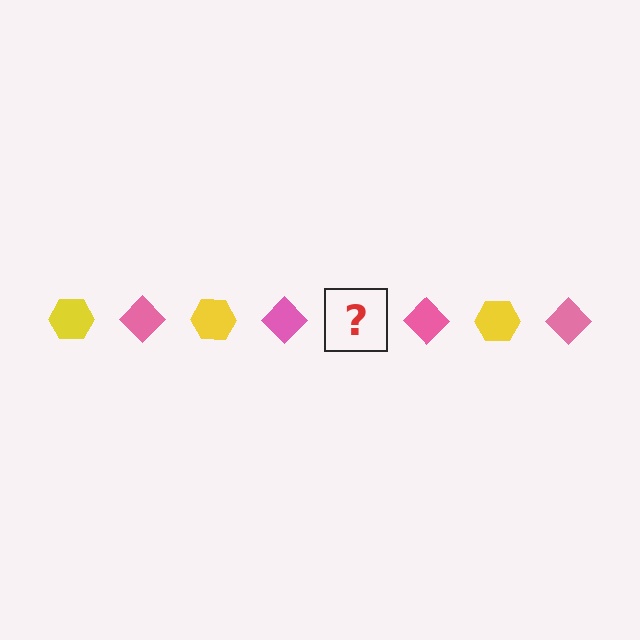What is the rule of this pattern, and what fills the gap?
The rule is that the pattern alternates between yellow hexagon and pink diamond. The gap should be filled with a yellow hexagon.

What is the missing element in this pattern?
The missing element is a yellow hexagon.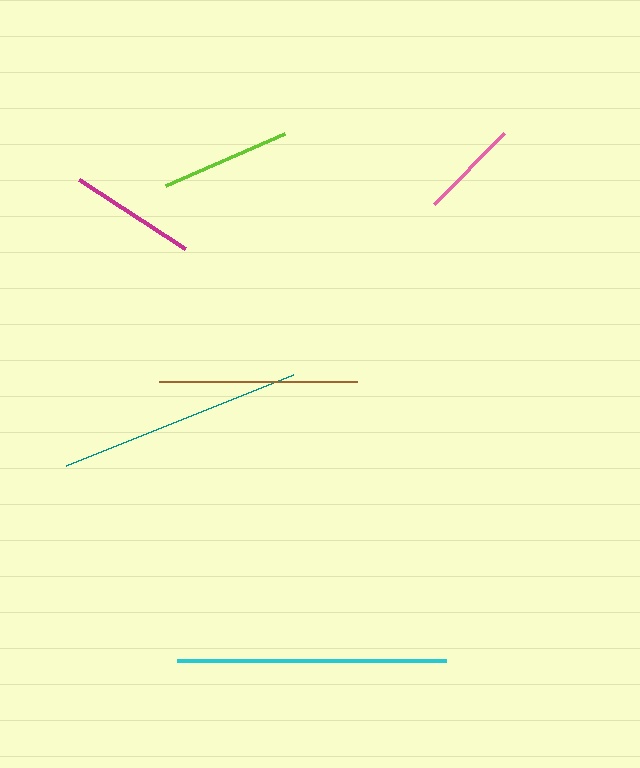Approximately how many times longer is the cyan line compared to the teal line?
The cyan line is approximately 1.1 times the length of the teal line.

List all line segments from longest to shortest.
From longest to shortest: cyan, teal, brown, lime, magenta, pink.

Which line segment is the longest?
The cyan line is the longest at approximately 270 pixels.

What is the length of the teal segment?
The teal segment is approximately 244 pixels long.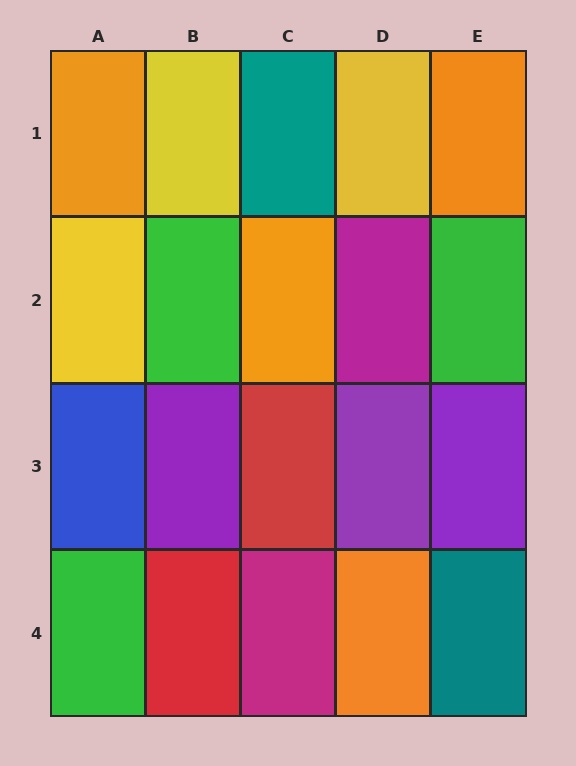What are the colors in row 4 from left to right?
Green, red, magenta, orange, teal.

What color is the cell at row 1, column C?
Teal.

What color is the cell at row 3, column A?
Blue.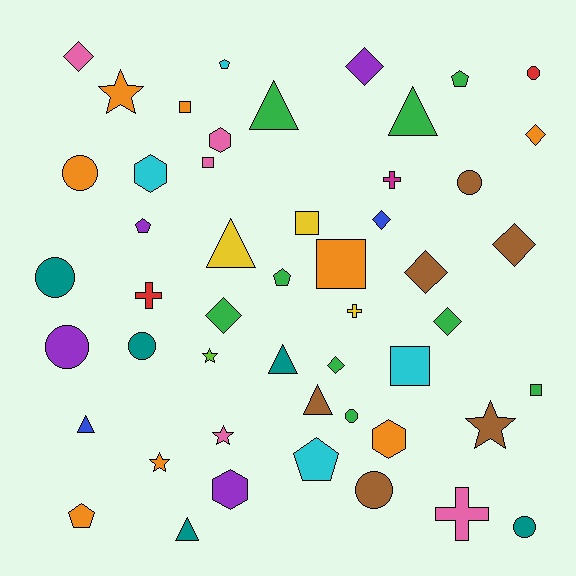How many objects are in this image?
There are 50 objects.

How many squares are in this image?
There are 6 squares.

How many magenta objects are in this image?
There is 1 magenta object.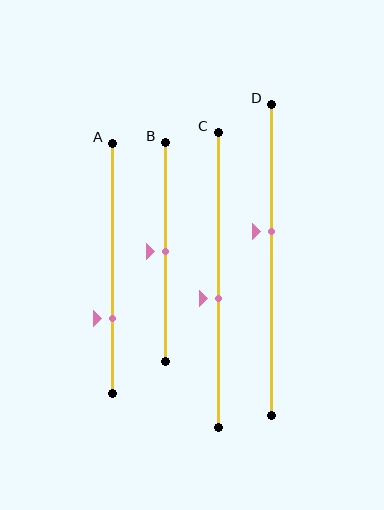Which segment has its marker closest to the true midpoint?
Segment B has its marker closest to the true midpoint.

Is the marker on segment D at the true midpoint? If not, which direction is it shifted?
No, the marker on segment D is shifted upward by about 9% of the segment length.